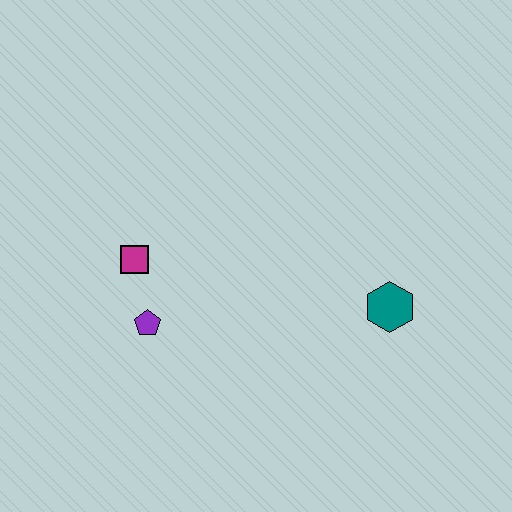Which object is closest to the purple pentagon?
The magenta square is closest to the purple pentagon.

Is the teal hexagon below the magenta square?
Yes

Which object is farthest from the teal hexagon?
The magenta square is farthest from the teal hexagon.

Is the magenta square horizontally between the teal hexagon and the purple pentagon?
No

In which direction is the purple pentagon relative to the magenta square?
The purple pentagon is below the magenta square.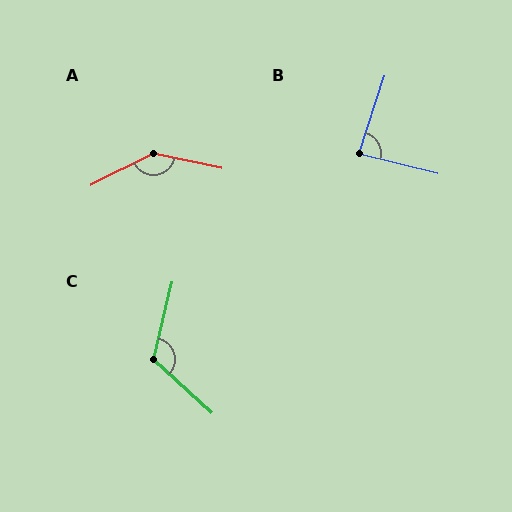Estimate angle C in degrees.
Approximately 119 degrees.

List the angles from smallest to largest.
B (85°), C (119°), A (142°).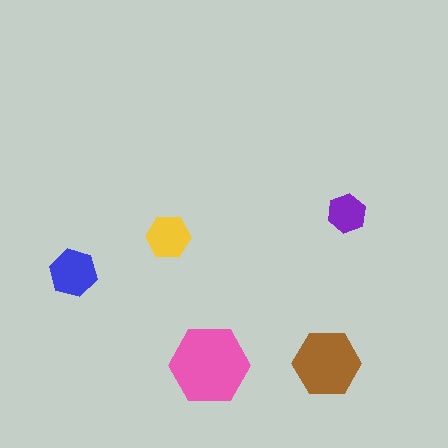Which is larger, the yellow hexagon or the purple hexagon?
The yellow one.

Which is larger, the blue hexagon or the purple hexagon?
The blue one.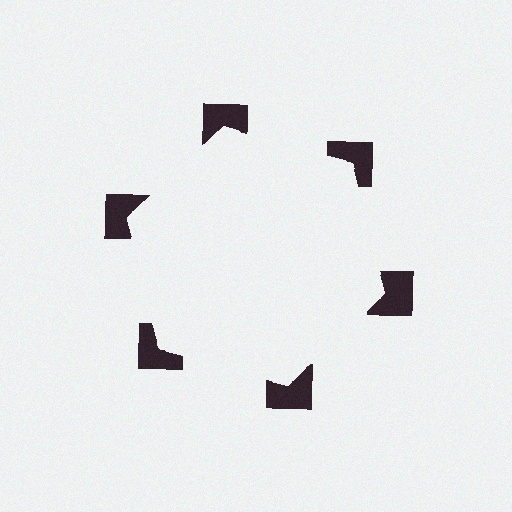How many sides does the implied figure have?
6 sides.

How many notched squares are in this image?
There are 6 — one at each vertex of the illusory hexagon.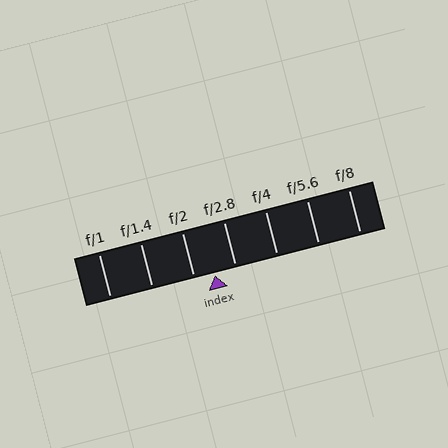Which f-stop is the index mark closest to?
The index mark is closest to f/2.8.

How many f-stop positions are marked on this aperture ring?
There are 7 f-stop positions marked.